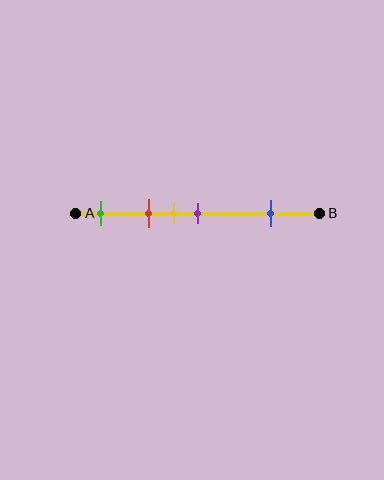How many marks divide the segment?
There are 5 marks dividing the segment.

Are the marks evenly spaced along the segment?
No, the marks are not evenly spaced.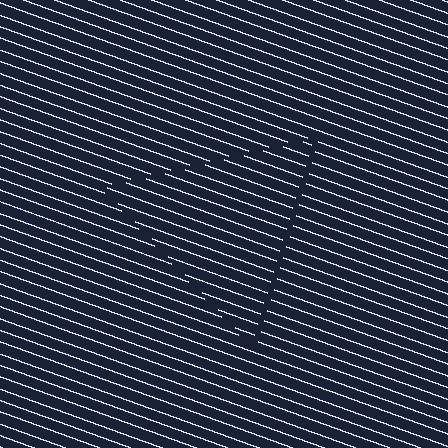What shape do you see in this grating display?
An illusory triangle. The interior of the shape contains the same grating, shifted by half a period — the contour is defined by the phase discontinuity where line-ends from the inner and outer gratings abut.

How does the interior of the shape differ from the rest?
The interior of the shape contains the same grating, shifted by half a period — the contour is defined by the phase discontinuity where line-ends from the inner and outer gratings abut.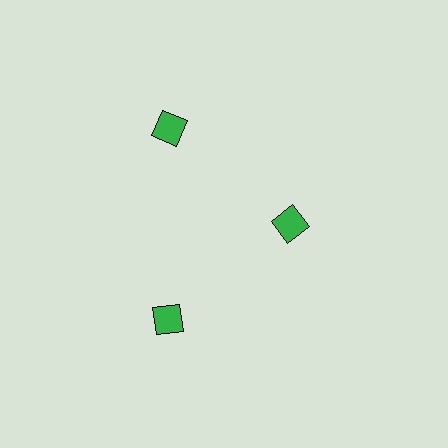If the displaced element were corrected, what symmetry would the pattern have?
It would have 3-fold rotational symmetry — the pattern would map onto itself every 120 degrees.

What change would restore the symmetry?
The symmetry would be restored by moving it outward, back onto the ring so that all 3 diamonds sit at equal angles and equal distance from the center.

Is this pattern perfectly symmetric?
No. The 3 green diamonds are arranged in a ring, but one element near the 3 o'clock position is pulled inward toward the center, breaking the 3-fold rotational symmetry.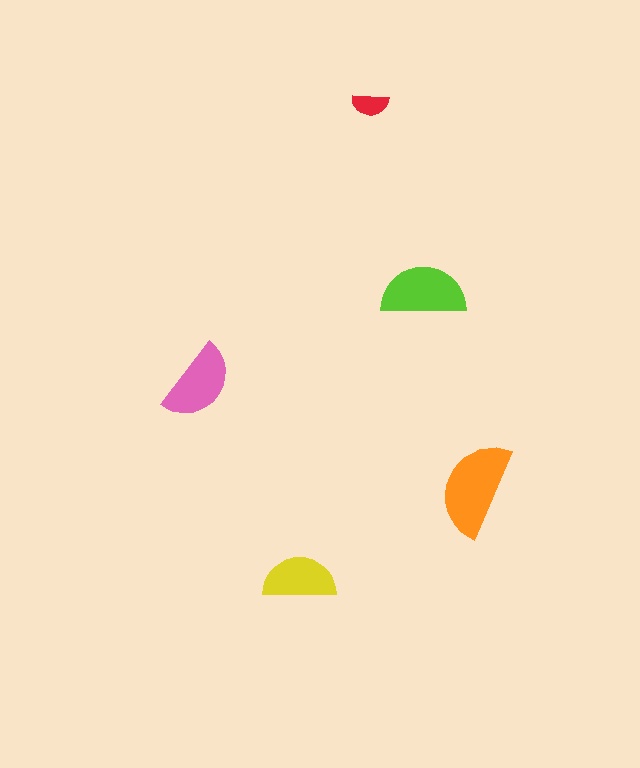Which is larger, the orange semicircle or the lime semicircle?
The orange one.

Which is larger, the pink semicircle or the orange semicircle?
The orange one.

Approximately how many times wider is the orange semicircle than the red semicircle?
About 2.5 times wider.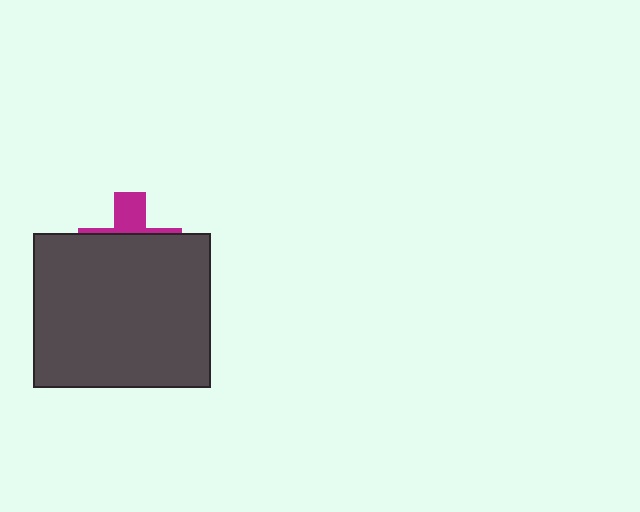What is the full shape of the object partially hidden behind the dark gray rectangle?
The partially hidden object is a magenta cross.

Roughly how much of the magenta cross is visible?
A small part of it is visible (roughly 32%).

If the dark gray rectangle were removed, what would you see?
You would see the complete magenta cross.